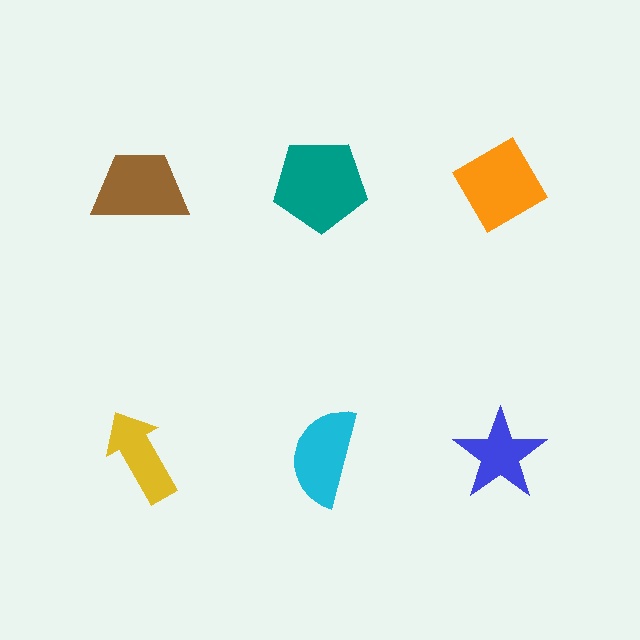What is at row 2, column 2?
A cyan semicircle.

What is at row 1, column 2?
A teal pentagon.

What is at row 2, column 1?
A yellow arrow.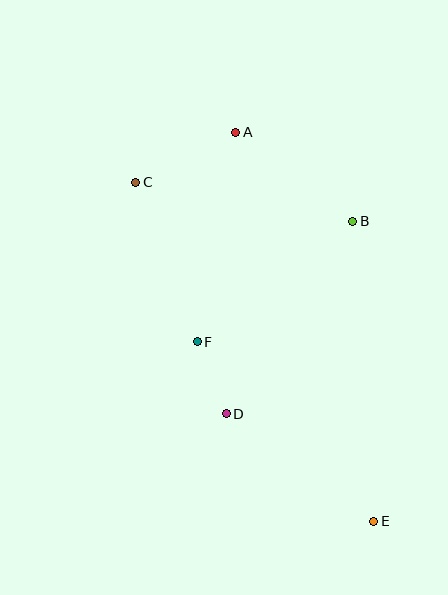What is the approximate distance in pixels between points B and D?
The distance between B and D is approximately 230 pixels.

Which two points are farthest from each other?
Points C and E are farthest from each other.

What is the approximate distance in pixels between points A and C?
The distance between A and C is approximately 112 pixels.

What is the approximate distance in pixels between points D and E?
The distance between D and E is approximately 182 pixels.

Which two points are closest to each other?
Points D and F are closest to each other.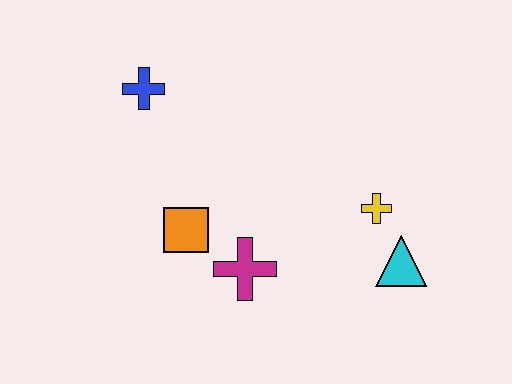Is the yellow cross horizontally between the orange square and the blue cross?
No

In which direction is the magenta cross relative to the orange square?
The magenta cross is to the right of the orange square.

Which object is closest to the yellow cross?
The cyan triangle is closest to the yellow cross.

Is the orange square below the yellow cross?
Yes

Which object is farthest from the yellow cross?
The blue cross is farthest from the yellow cross.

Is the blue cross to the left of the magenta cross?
Yes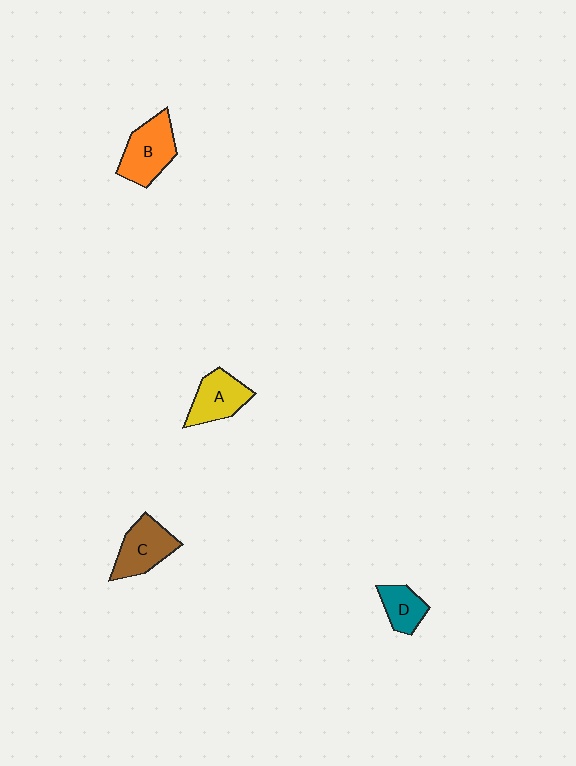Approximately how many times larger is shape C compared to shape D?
Approximately 1.5 times.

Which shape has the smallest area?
Shape D (teal).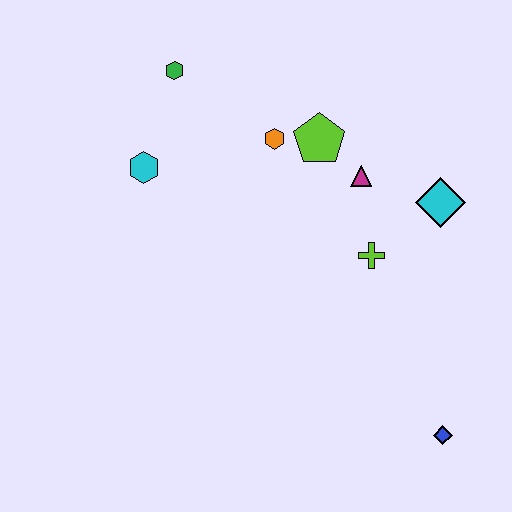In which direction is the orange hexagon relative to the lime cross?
The orange hexagon is above the lime cross.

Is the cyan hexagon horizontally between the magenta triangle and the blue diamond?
No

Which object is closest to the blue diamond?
The lime cross is closest to the blue diamond.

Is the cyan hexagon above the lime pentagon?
No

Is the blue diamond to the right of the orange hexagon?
Yes